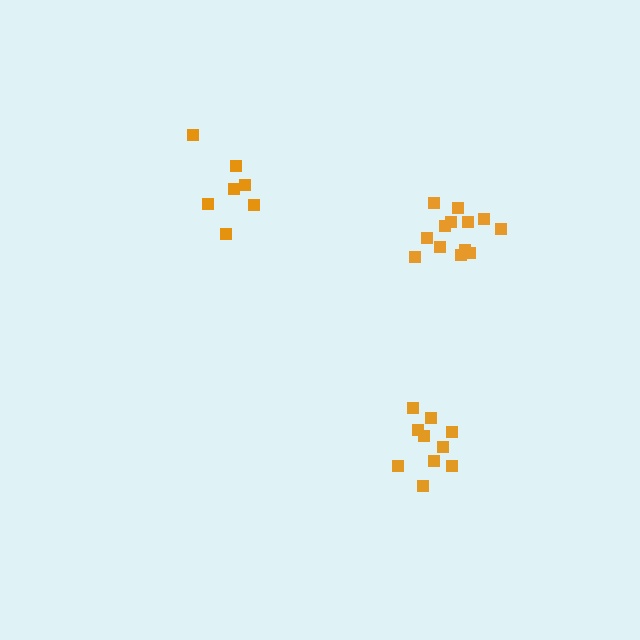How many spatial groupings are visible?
There are 3 spatial groupings.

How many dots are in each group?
Group 1: 7 dots, Group 2: 13 dots, Group 3: 10 dots (30 total).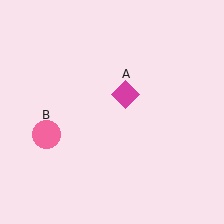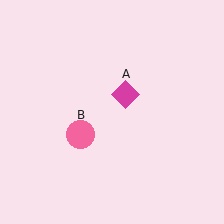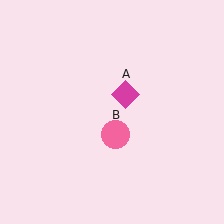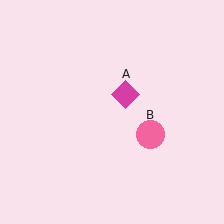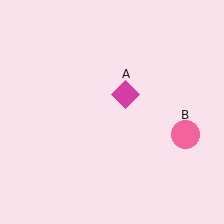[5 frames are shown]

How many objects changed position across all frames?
1 object changed position: pink circle (object B).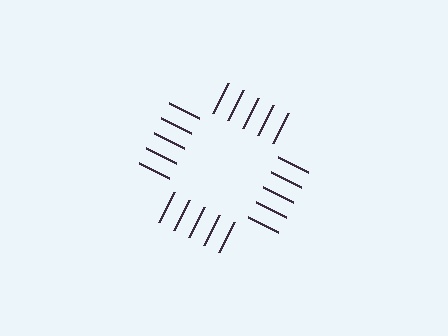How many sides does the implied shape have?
4 sides — the line-ends trace a square.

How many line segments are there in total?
20 — 5 along each of the 4 edges.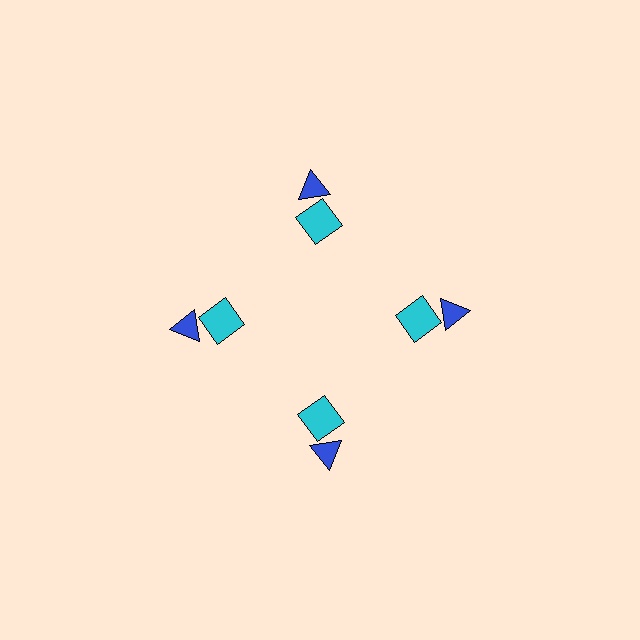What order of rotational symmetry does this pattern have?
This pattern has 4-fold rotational symmetry.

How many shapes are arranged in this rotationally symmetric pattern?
There are 8 shapes, arranged in 4 groups of 2.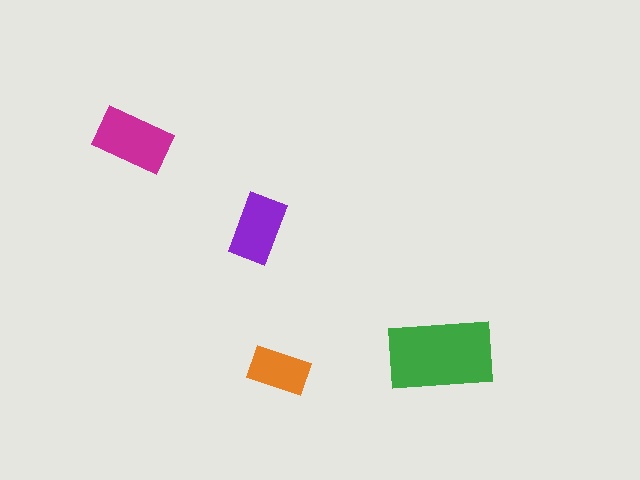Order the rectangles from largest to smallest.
the green one, the magenta one, the purple one, the orange one.